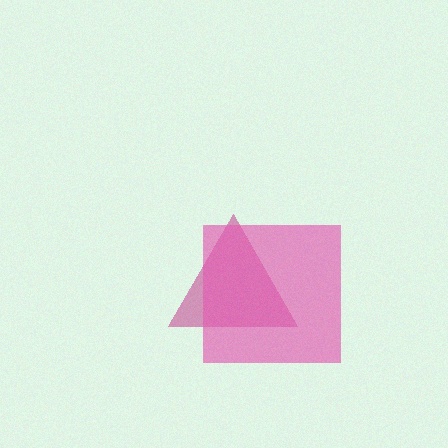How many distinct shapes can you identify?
There are 2 distinct shapes: a magenta triangle, a pink square.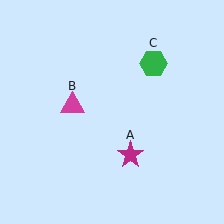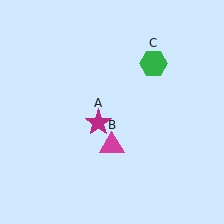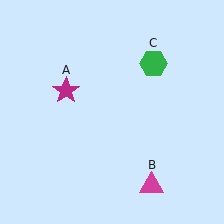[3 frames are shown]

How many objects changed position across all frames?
2 objects changed position: magenta star (object A), magenta triangle (object B).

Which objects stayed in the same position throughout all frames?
Green hexagon (object C) remained stationary.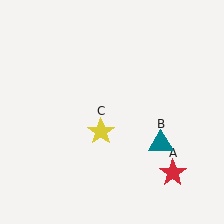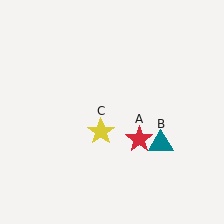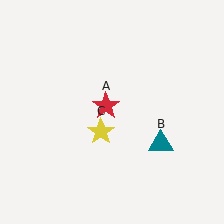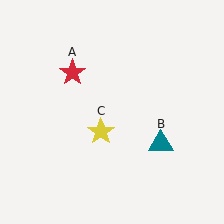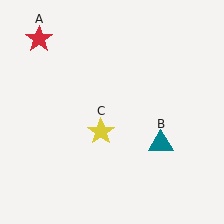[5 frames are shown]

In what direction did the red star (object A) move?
The red star (object A) moved up and to the left.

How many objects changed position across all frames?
1 object changed position: red star (object A).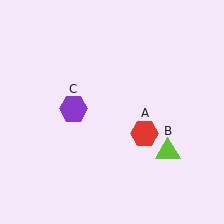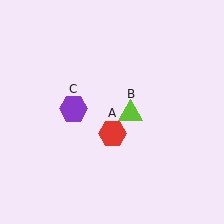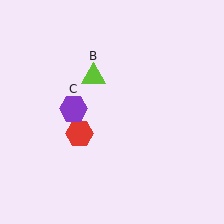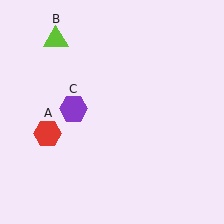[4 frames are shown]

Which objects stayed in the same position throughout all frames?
Purple hexagon (object C) remained stationary.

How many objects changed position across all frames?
2 objects changed position: red hexagon (object A), lime triangle (object B).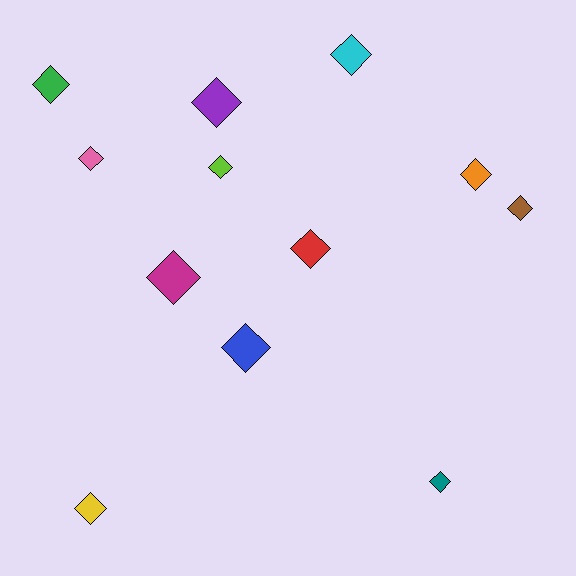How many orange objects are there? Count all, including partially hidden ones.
There is 1 orange object.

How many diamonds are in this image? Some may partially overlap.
There are 12 diamonds.